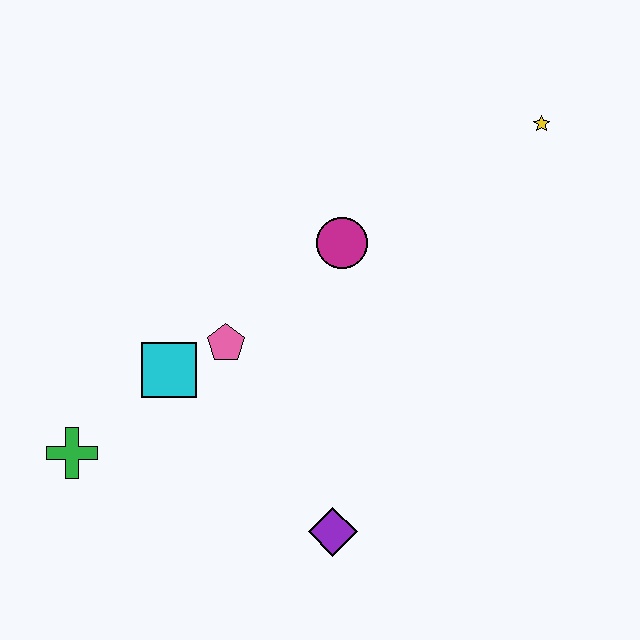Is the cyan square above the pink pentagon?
No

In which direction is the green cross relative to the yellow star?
The green cross is to the left of the yellow star.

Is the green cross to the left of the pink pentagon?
Yes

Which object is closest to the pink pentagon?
The cyan square is closest to the pink pentagon.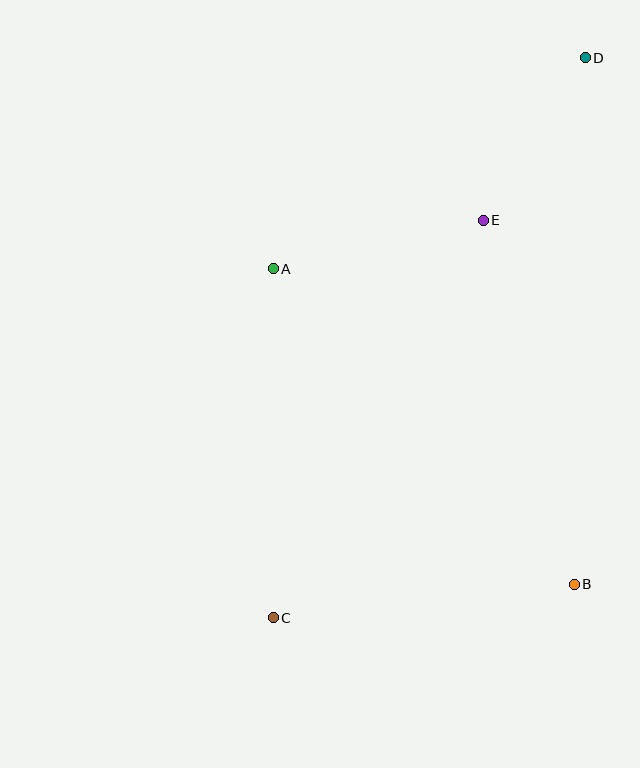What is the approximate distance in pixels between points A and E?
The distance between A and E is approximately 215 pixels.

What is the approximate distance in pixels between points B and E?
The distance between B and E is approximately 376 pixels.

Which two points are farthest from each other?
Points C and D are farthest from each other.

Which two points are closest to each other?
Points D and E are closest to each other.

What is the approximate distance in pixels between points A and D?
The distance between A and D is approximately 377 pixels.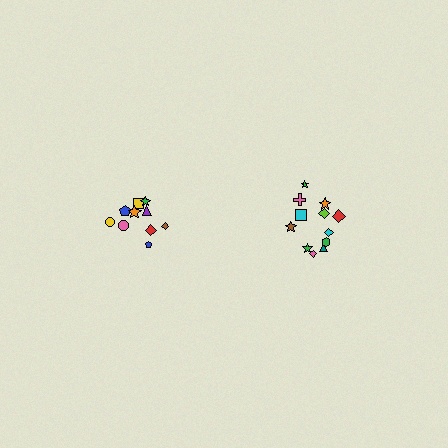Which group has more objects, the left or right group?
The right group.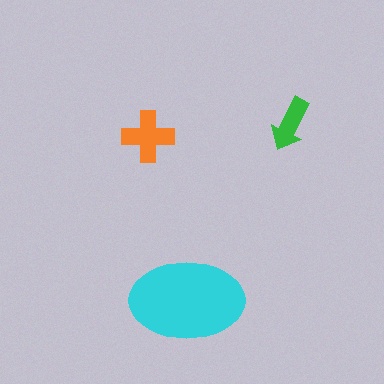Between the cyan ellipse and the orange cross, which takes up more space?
The cyan ellipse.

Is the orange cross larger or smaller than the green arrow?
Larger.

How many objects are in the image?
There are 3 objects in the image.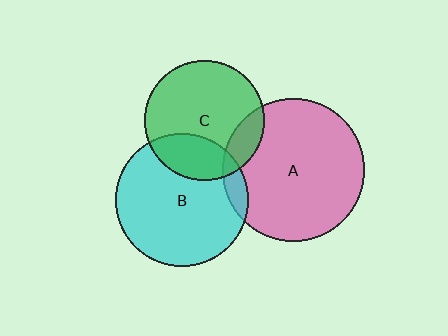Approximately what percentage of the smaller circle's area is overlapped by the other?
Approximately 10%.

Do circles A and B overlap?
Yes.